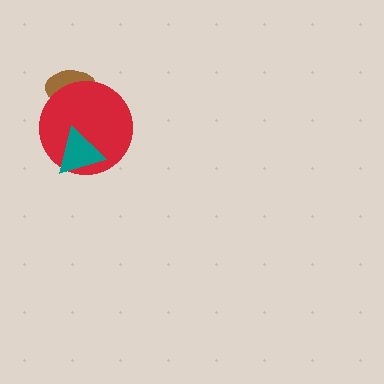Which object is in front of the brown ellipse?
The red circle is in front of the brown ellipse.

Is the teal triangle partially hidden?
No, no other shape covers it.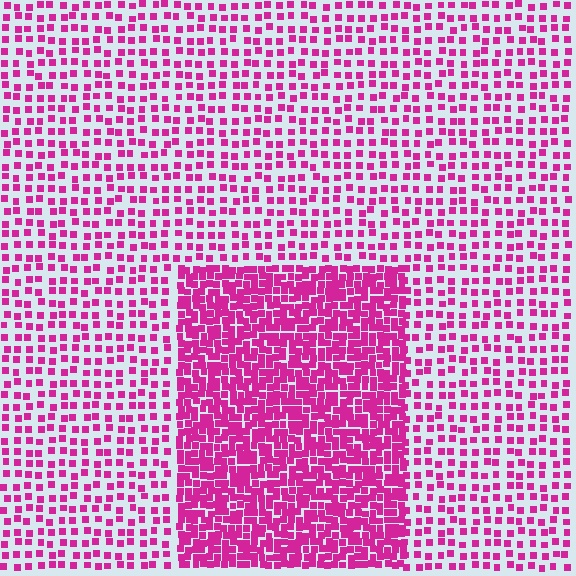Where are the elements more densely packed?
The elements are more densely packed inside the rectangle boundary.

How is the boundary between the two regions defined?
The boundary is defined by a change in element density (approximately 2.4x ratio). All elements are the same color, size, and shape.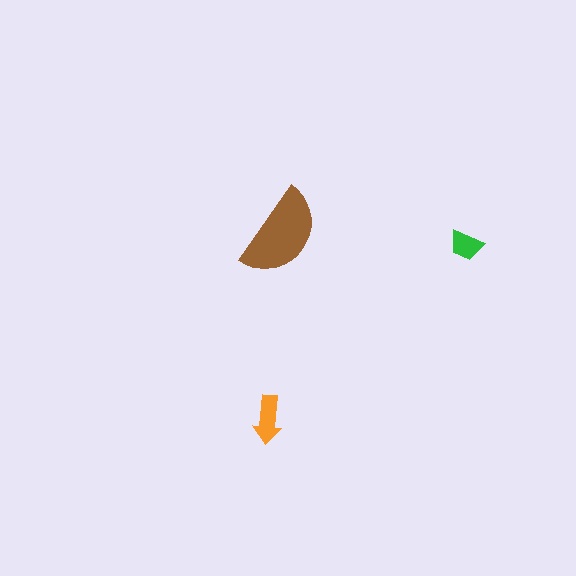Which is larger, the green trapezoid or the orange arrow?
The orange arrow.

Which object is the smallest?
The green trapezoid.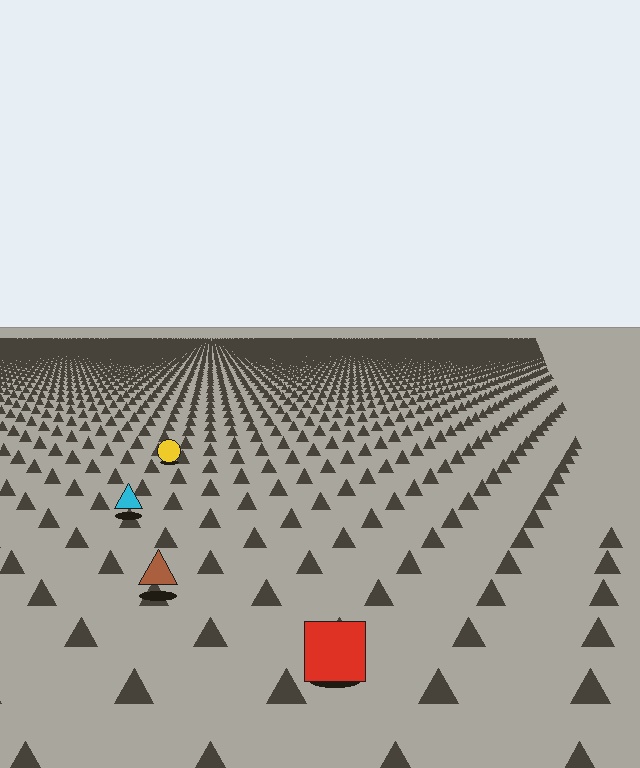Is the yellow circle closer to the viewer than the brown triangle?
No. The brown triangle is closer — you can tell from the texture gradient: the ground texture is coarser near it.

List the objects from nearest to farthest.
From nearest to farthest: the red square, the brown triangle, the cyan triangle, the yellow circle.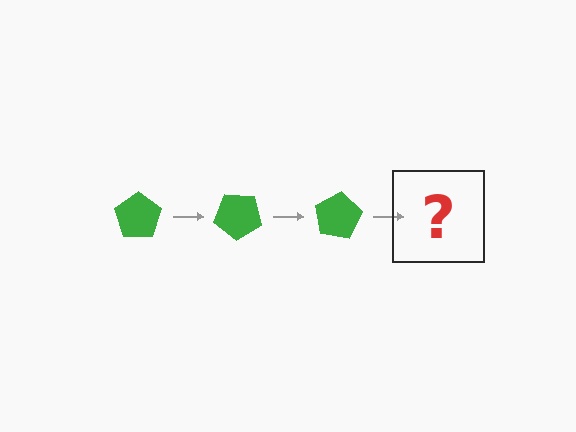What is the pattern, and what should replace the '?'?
The pattern is that the pentagon rotates 40 degrees each step. The '?' should be a green pentagon rotated 120 degrees.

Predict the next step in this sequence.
The next step is a green pentagon rotated 120 degrees.